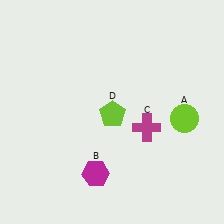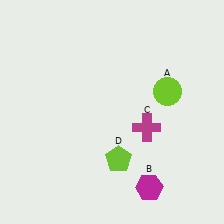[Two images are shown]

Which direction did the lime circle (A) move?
The lime circle (A) moved up.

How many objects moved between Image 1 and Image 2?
3 objects moved between the two images.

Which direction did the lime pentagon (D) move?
The lime pentagon (D) moved down.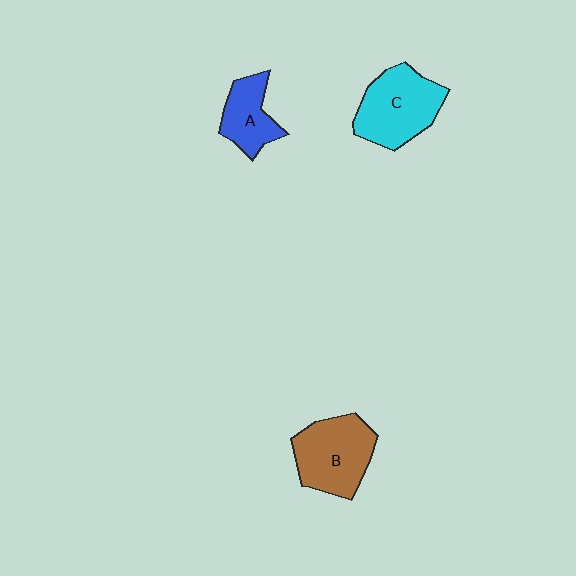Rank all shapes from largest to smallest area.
From largest to smallest: C (cyan), B (brown), A (blue).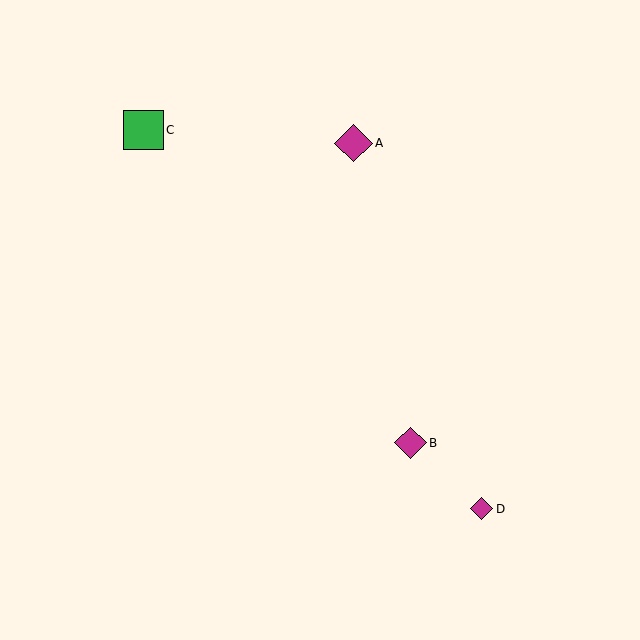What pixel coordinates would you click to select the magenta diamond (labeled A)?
Click at (354, 143) to select the magenta diamond A.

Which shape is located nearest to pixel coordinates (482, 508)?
The magenta diamond (labeled D) at (482, 509) is nearest to that location.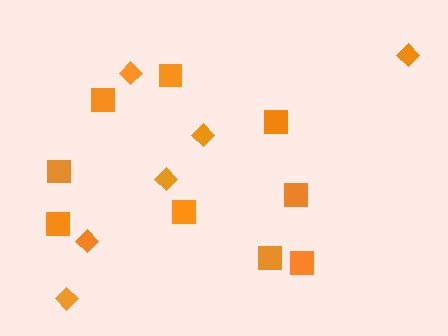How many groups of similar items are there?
There are 2 groups: one group of diamonds (6) and one group of squares (9).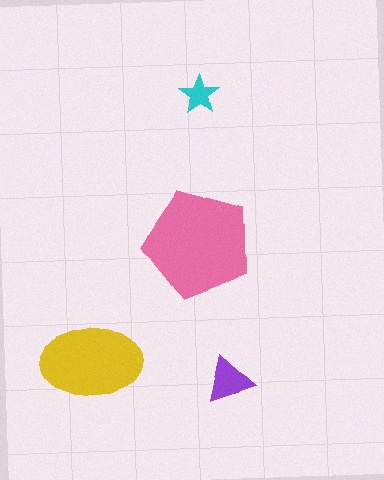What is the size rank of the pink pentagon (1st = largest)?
1st.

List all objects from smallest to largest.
The cyan star, the purple triangle, the yellow ellipse, the pink pentagon.